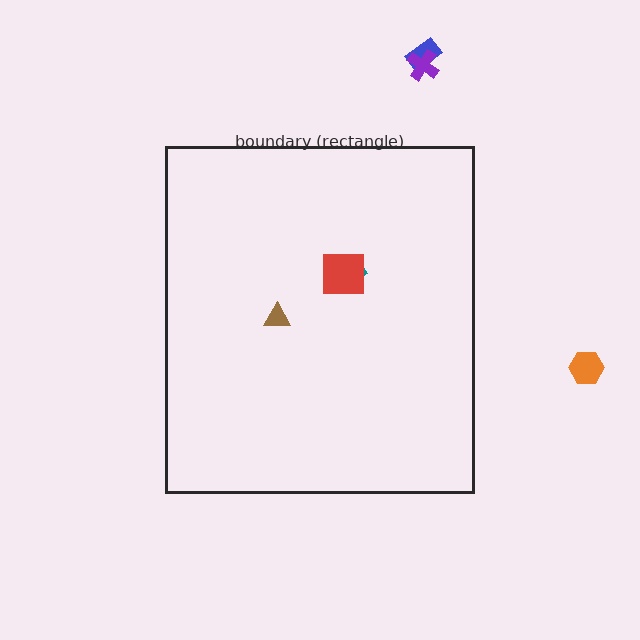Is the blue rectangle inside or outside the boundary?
Outside.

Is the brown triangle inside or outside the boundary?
Inside.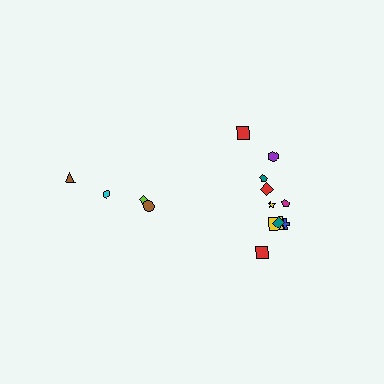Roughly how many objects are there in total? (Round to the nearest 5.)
Roughly 15 objects in total.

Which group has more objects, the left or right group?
The right group.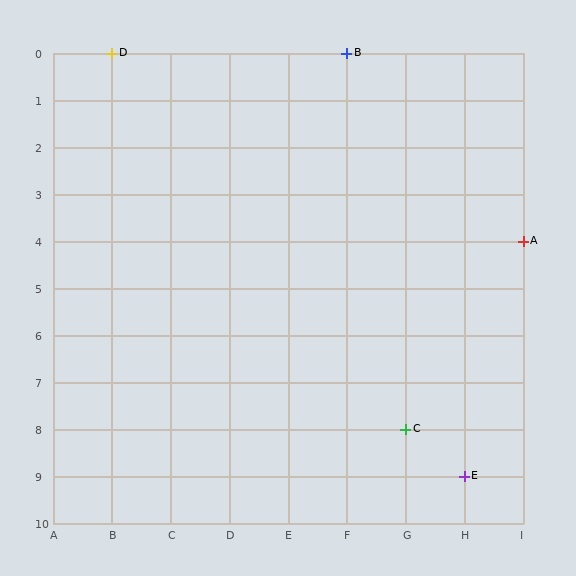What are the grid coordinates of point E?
Point E is at grid coordinates (H, 9).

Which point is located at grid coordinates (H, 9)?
Point E is at (H, 9).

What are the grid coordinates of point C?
Point C is at grid coordinates (G, 8).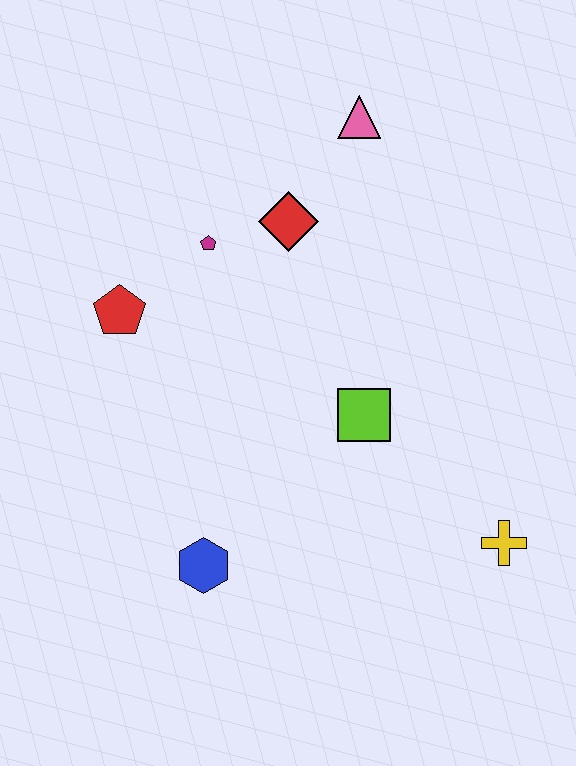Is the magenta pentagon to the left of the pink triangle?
Yes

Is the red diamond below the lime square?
No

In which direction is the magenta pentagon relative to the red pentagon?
The magenta pentagon is to the right of the red pentagon.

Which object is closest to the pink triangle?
The red diamond is closest to the pink triangle.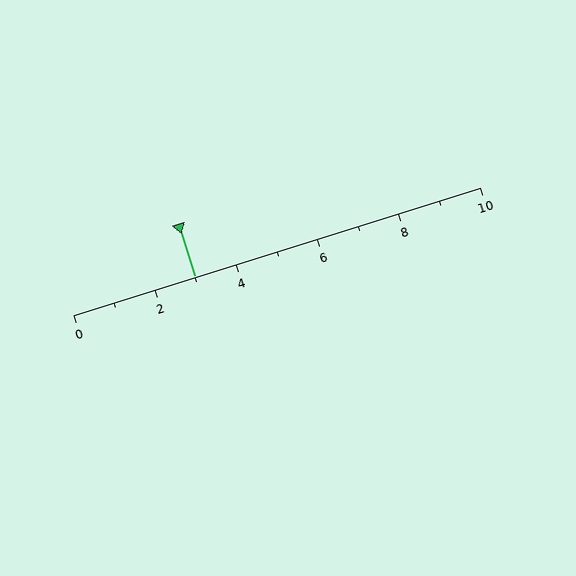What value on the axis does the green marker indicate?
The marker indicates approximately 3.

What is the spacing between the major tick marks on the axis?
The major ticks are spaced 2 apart.